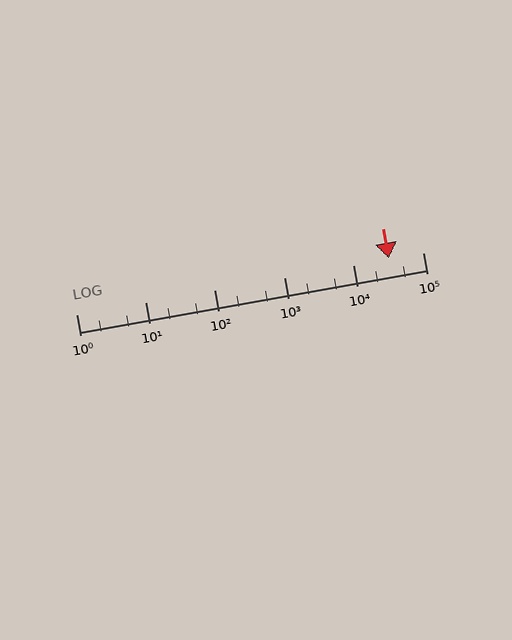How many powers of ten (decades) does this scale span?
The scale spans 5 decades, from 1 to 100000.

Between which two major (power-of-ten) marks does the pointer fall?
The pointer is between 10000 and 100000.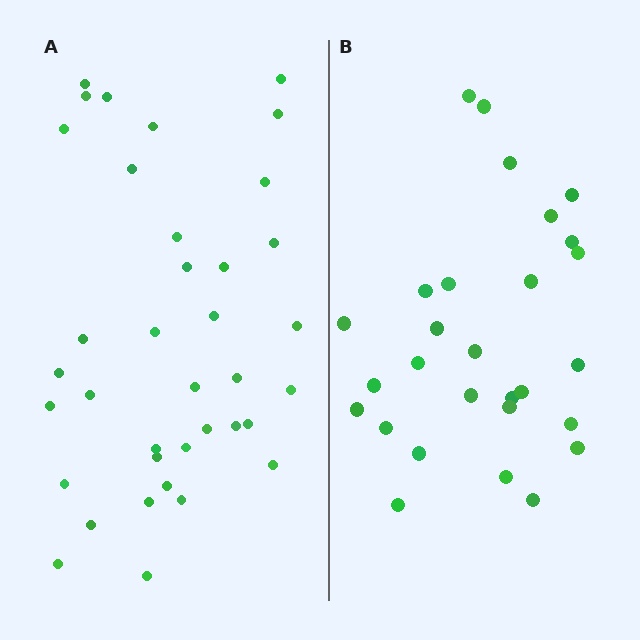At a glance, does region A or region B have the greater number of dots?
Region A (the left region) has more dots.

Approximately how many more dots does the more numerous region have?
Region A has roughly 8 or so more dots than region B.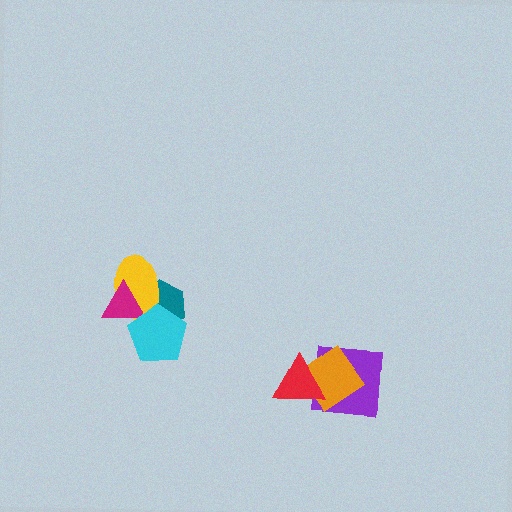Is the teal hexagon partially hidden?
Yes, it is partially covered by another shape.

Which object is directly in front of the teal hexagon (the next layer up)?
The yellow ellipse is directly in front of the teal hexagon.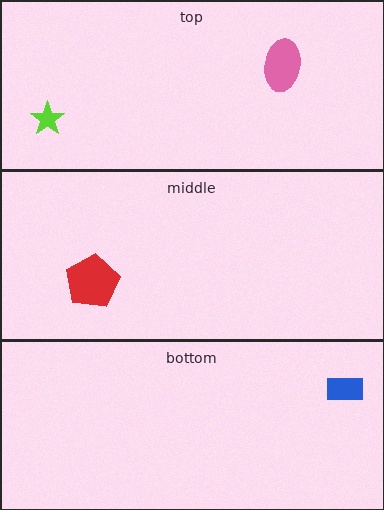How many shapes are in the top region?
2.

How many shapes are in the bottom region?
1.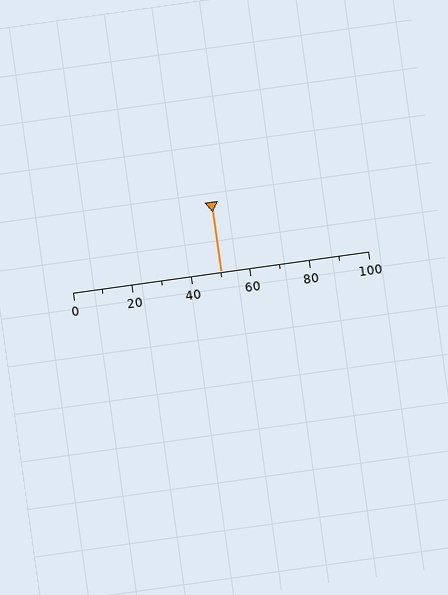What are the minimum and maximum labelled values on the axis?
The axis runs from 0 to 100.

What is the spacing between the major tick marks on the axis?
The major ticks are spaced 20 apart.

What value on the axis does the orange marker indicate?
The marker indicates approximately 50.